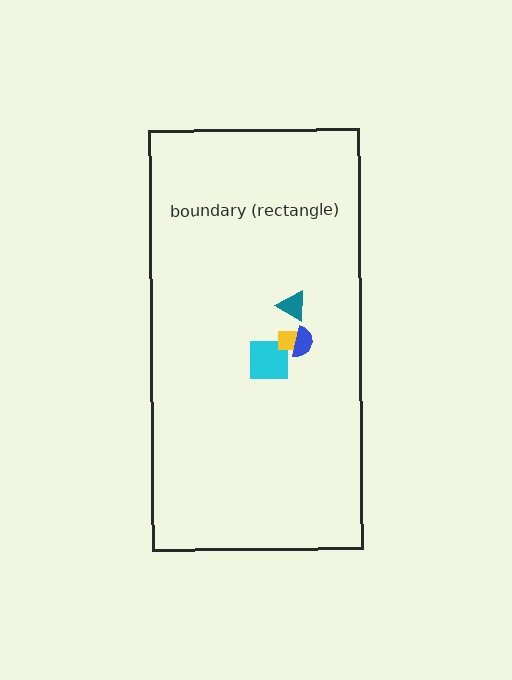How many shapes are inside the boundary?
4 inside, 0 outside.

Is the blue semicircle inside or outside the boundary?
Inside.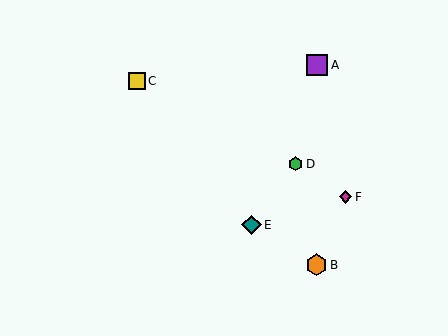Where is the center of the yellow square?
The center of the yellow square is at (137, 81).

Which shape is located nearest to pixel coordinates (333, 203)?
The magenta diamond (labeled F) at (345, 197) is nearest to that location.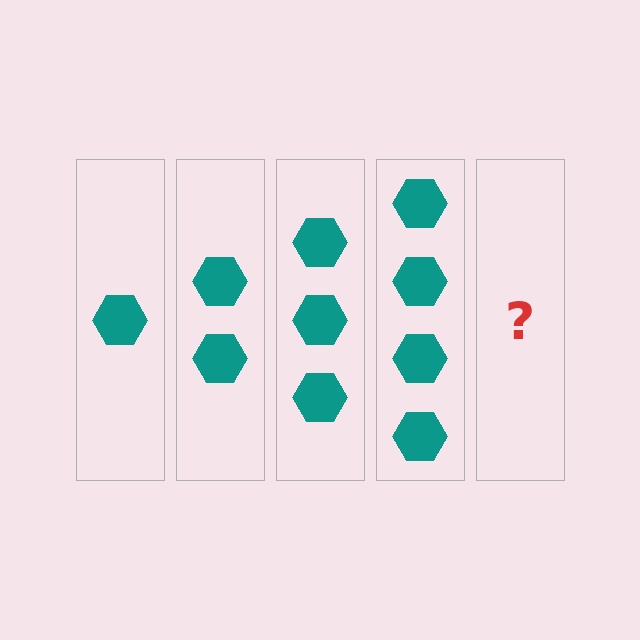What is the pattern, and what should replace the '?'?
The pattern is that each step adds one more hexagon. The '?' should be 5 hexagons.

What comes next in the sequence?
The next element should be 5 hexagons.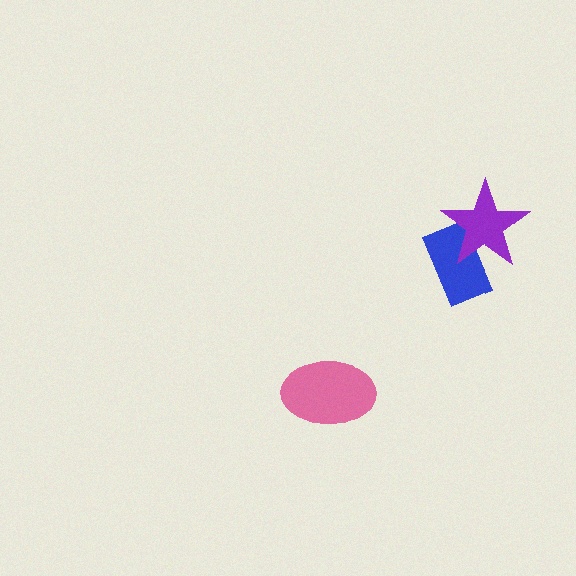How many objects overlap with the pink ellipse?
0 objects overlap with the pink ellipse.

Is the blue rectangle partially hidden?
Yes, it is partially covered by another shape.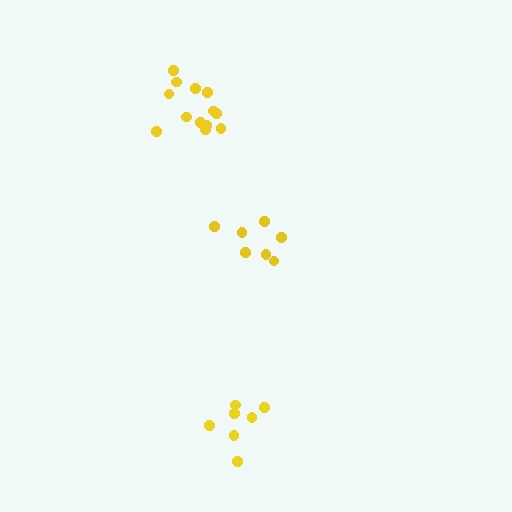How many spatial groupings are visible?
There are 3 spatial groupings.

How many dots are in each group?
Group 1: 7 dots, Group 2: 13 dots, Group 3: 7 dots (27 total).